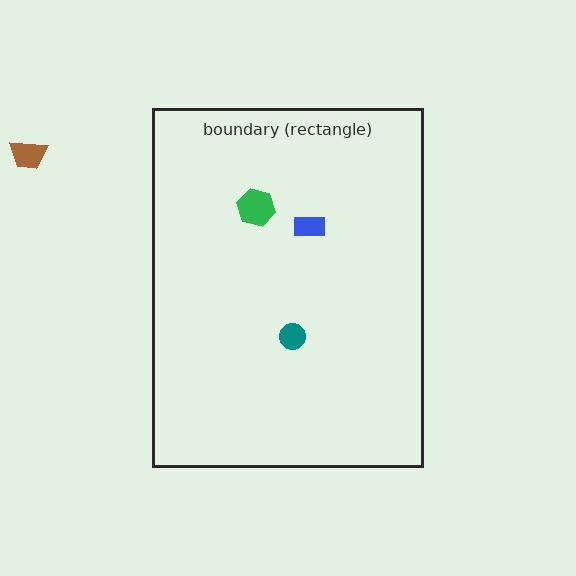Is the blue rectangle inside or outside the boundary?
Inside.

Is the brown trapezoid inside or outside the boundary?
Outside.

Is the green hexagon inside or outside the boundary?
Inside.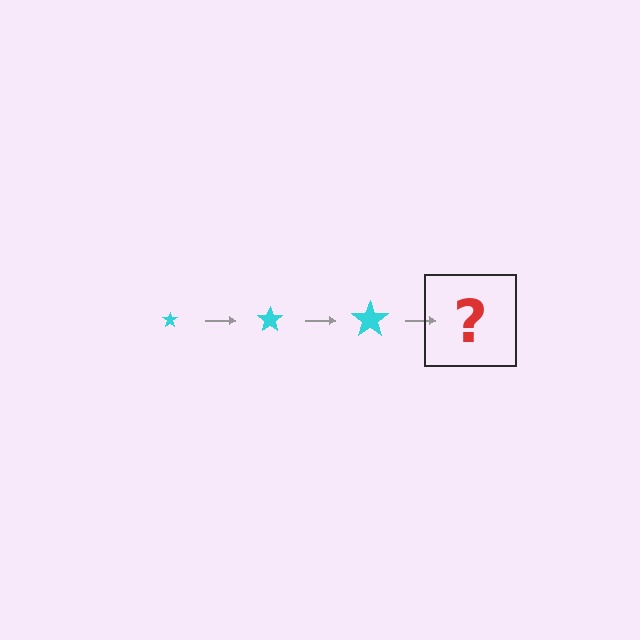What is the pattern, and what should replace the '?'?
The pattern is that the star gets progressively larger each step. The '?' should be a cyan star, larger than the previous one.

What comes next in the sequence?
The next element should be a cyan star, larger than the previous one.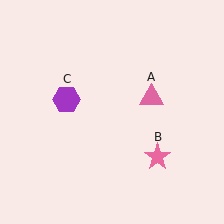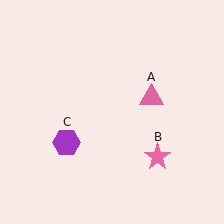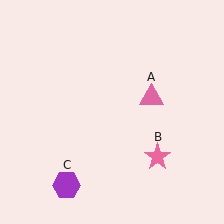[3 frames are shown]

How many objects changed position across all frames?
1 object changed position: purple hexagon (object C).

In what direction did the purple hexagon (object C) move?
The purple hexagon (object C) moved down.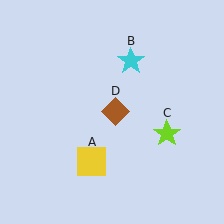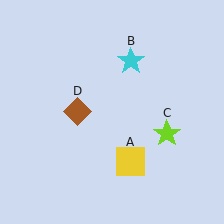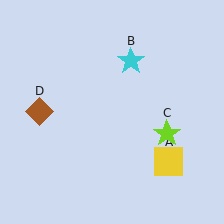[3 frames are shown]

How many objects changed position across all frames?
2 objects changed position: yellow square (object A), brown diamond (object D).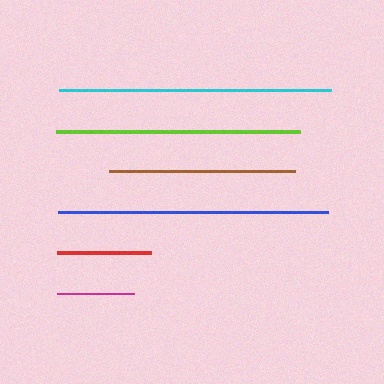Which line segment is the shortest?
The magenta line is the shortest at approximately 78 pixels.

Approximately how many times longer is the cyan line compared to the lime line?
The cyan line is approximately 1.1 times the length of the lime line.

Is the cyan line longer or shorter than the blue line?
The cyan line is longer than the blue line.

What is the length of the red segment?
The red segment is approximately 95 pixels long.